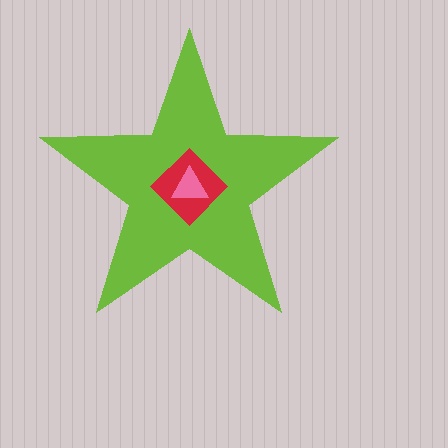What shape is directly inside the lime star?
The red diamond.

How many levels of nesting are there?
3.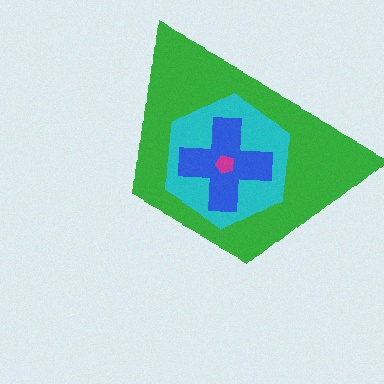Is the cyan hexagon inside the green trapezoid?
Yes.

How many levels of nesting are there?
4.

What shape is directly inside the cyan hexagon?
The blue cross.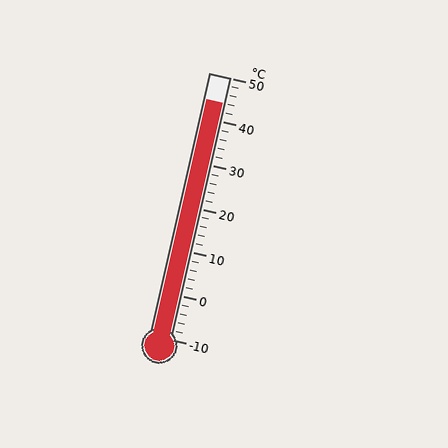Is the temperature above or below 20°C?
The temperature is above 20°C.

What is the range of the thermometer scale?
The thermometer scale ranges from -10°C to 50°C.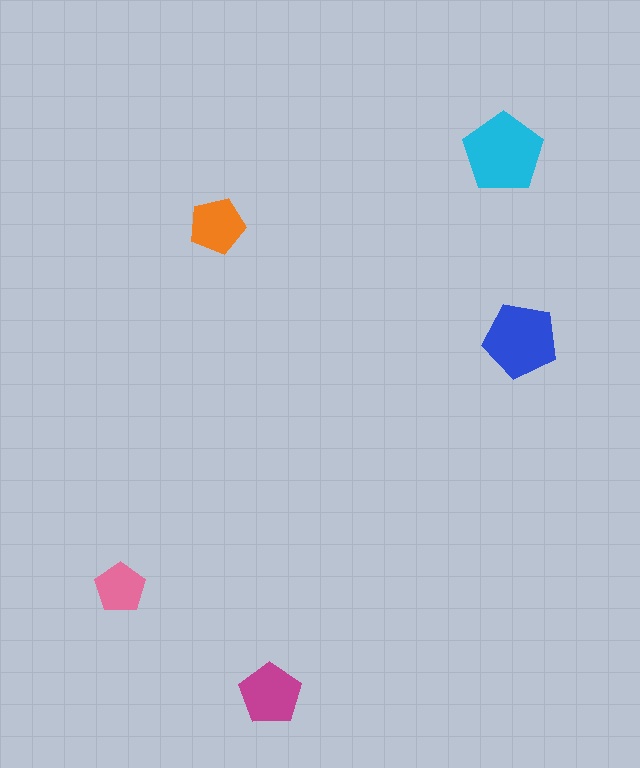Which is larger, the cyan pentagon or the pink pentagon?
The cyan one.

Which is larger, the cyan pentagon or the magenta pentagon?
The cyan one.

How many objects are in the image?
There are 5 objects in the image.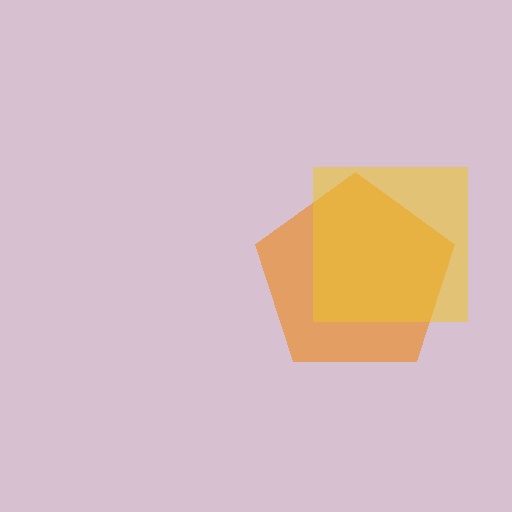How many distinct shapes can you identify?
There are 2 distinct shapes: an orange pentagon, a yellow square.